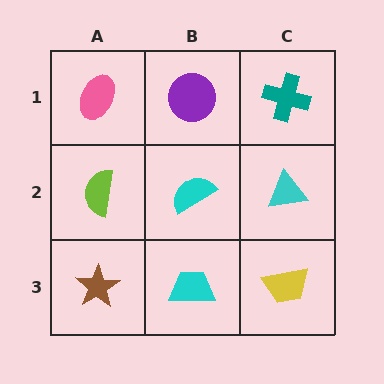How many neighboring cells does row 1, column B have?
3.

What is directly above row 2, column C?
A teal cross.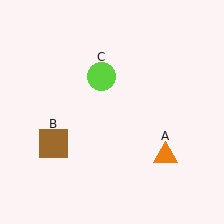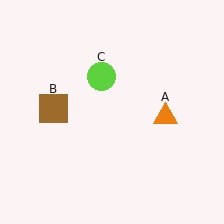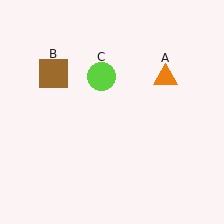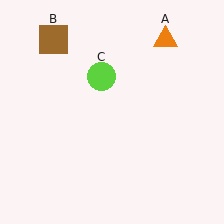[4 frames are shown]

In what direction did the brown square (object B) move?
The brown square (object B) moved up.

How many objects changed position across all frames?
2 objects changed position: orange triangle (object A), brown square (object B).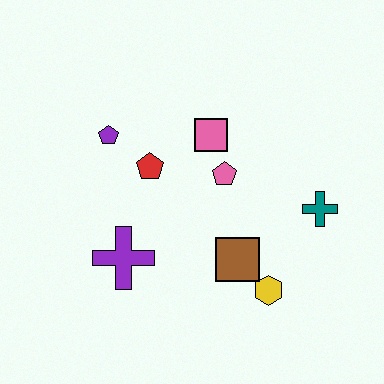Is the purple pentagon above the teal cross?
Yes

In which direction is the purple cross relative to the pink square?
The purple cross is below the pink square.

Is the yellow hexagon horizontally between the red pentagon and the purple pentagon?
No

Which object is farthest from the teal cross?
The purple pentagon is farthest from the teal cross.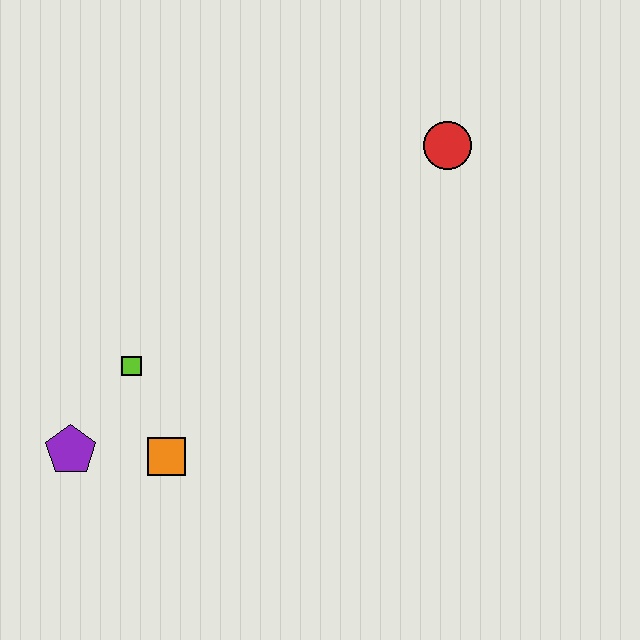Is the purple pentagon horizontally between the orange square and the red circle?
No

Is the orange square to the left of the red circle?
Yes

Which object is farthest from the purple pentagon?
The red circle is farthest from the purple pentagon.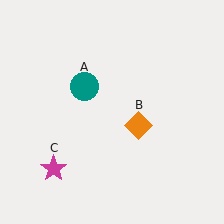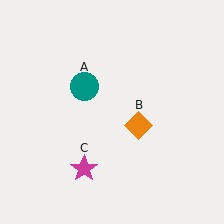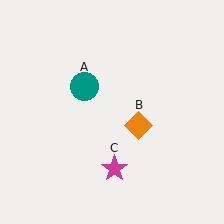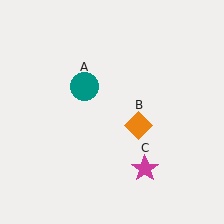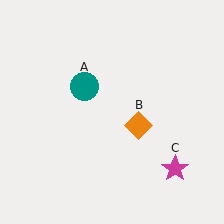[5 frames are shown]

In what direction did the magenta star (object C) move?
The magenta star (object C) moved right.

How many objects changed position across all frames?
1 object changed position: magenta star (object C).